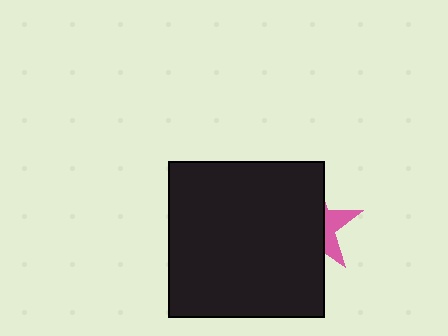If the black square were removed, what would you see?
You would see the complete pink star.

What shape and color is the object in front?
The object in front is a black square.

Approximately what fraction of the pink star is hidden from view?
Roughly 70% of the pink star is hidden behind the black square.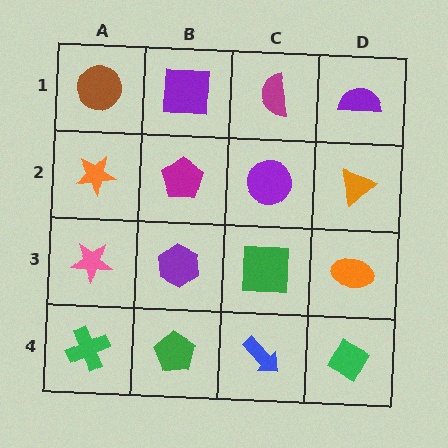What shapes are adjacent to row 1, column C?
A purple circle (row 2, column C), a purple square (row 1, column B), a purple semicircle (row 1, column D).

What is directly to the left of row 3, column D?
A green square.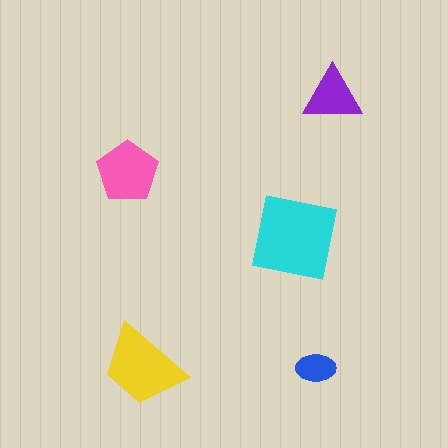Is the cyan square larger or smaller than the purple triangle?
Larger.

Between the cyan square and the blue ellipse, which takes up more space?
The cyan square.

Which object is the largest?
The cyan square.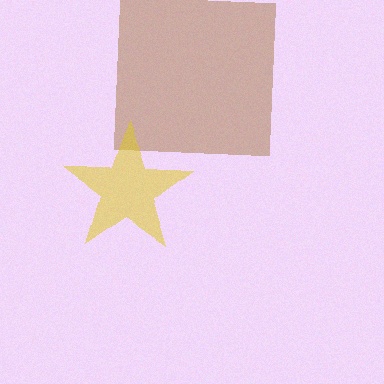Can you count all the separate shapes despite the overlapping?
Yes, there are 2 separate shapes.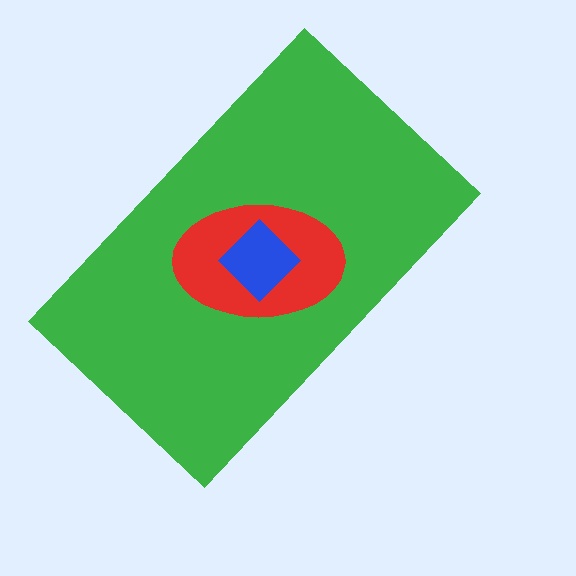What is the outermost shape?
The green rectangle.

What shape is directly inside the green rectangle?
The red ellipse.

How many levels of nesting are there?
3.